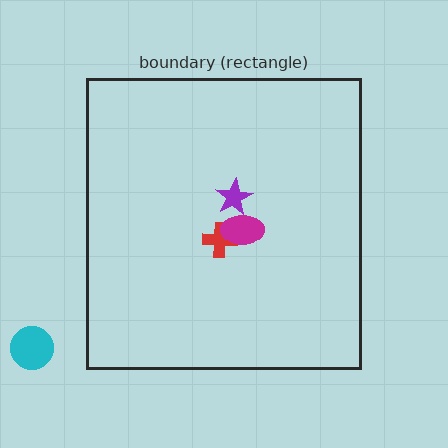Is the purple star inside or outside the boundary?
Inside.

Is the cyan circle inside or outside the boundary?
Outside.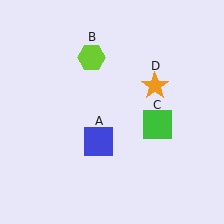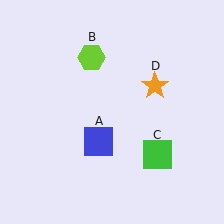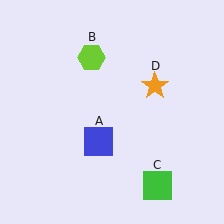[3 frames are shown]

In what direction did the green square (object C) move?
The green square (object C) moved down.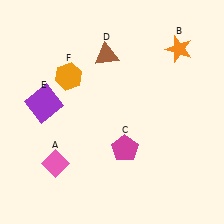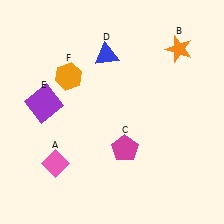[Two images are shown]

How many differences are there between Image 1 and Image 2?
There is 1 difference between the two images.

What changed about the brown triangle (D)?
In Image 1, D is brown. In Image 2, it changed to blue.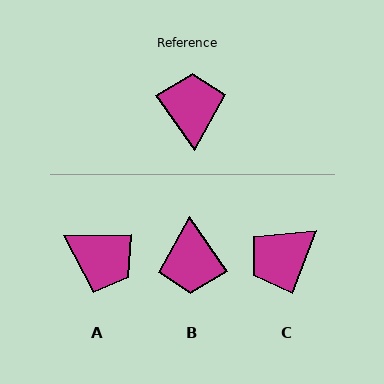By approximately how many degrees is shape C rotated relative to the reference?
Approximately 124 degrees counter-clockwise.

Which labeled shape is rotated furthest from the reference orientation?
B, about 180 degrees away.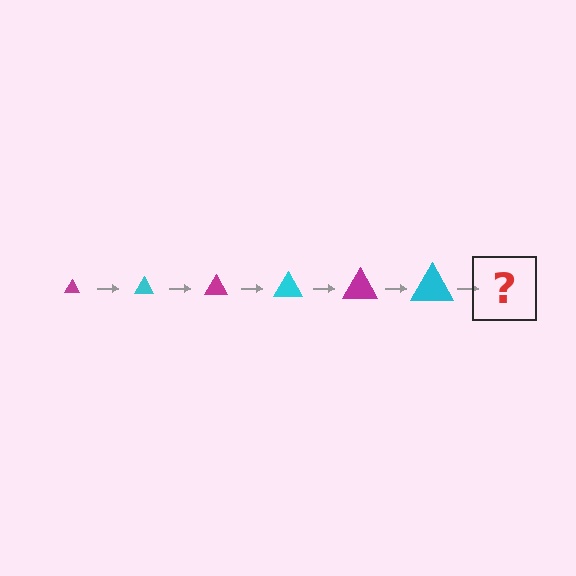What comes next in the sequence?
The next element should be a magenta triangle, larger than the previous one.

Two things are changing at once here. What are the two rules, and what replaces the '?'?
The two rules are that the triangle grows larger each step and the color cycles through magenta and cyan. The '?' should be a magenta triangle, larger than the previous one.